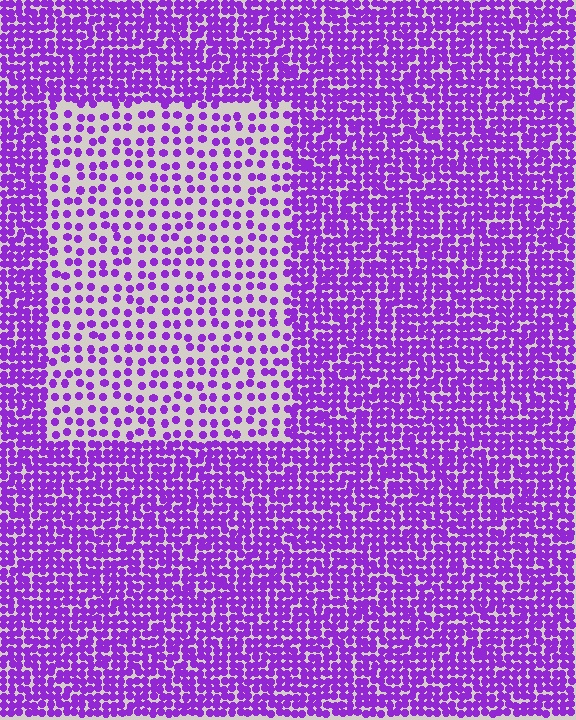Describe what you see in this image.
The image contains small purple elements arranged at two different densities. A rectangle-shaped region is visible where the elements are less densely packed than the surrounding area.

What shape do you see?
I see a rectangle.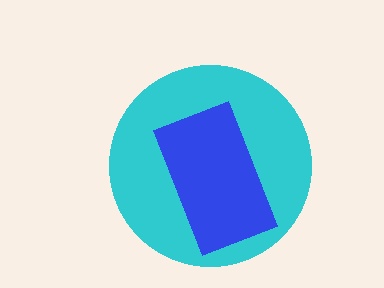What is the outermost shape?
The cyan circle.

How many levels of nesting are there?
2.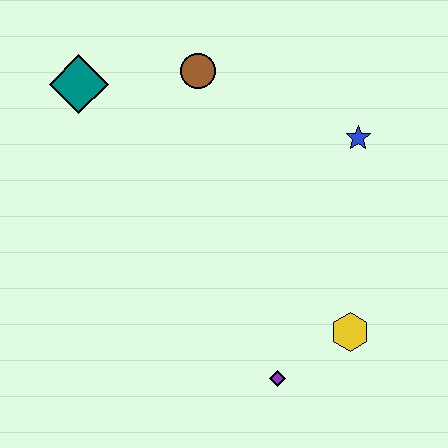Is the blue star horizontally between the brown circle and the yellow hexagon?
No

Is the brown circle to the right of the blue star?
No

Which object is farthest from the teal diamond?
The yellow hexagon is farthest from the teal diamond.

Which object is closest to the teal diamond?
The brown circle is closest to the teal diamond.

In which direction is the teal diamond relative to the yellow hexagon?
The teal diamond is to the left of the yellow hexagon.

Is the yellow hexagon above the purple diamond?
Yes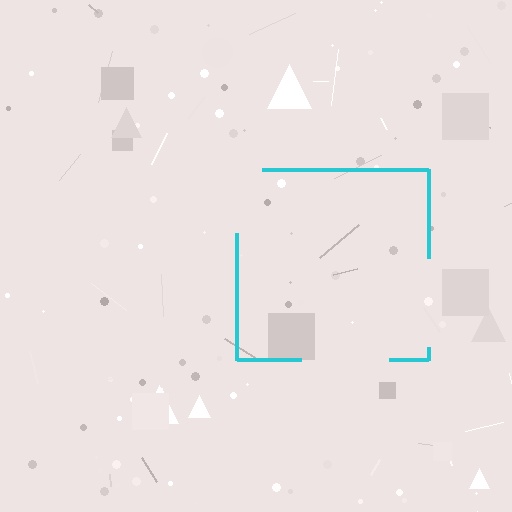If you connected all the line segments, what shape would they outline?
They would outline a square.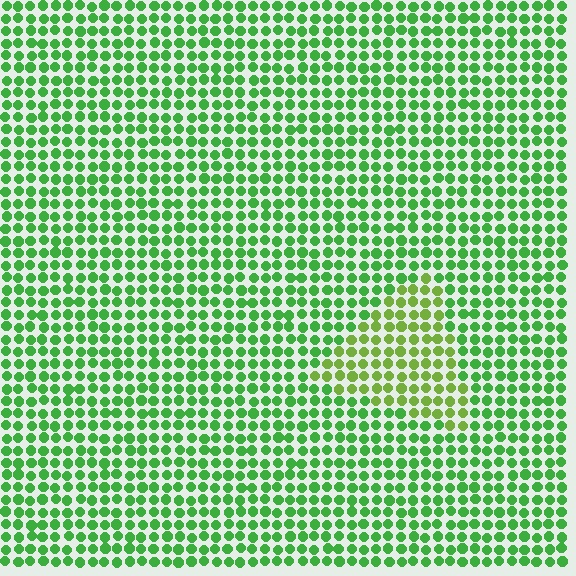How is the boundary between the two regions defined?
The boundary is defined purely by a slight shift in hue (about 30 degrees). Spacing, size, and orientation are identical on both sides.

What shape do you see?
I see a triangle.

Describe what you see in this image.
The image is filled with small green elements in a uniform arrangement. A triangle-shaped region is visible where the elements are tinted to a slightly different hue, forming a subtle color boundary.